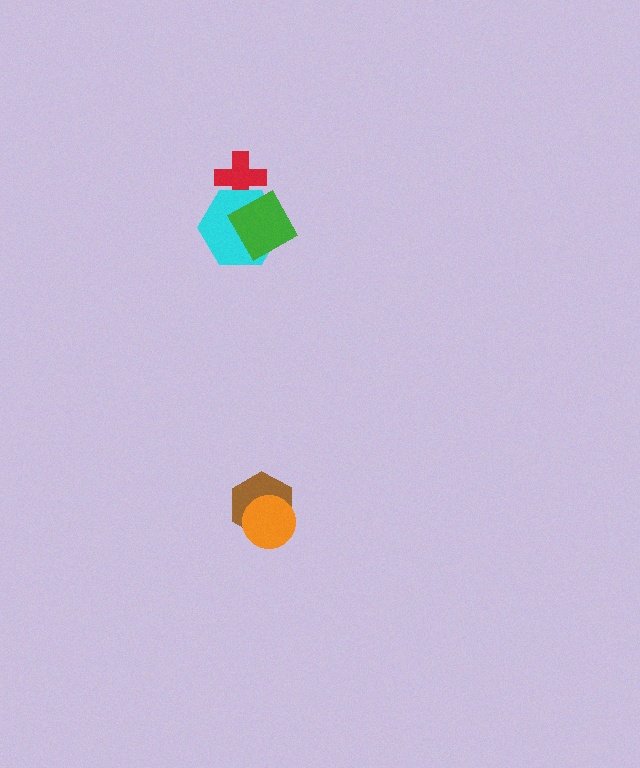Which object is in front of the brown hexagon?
The orange circle is in front of the brown hexagon.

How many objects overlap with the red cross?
1 object overlaps with the red cross.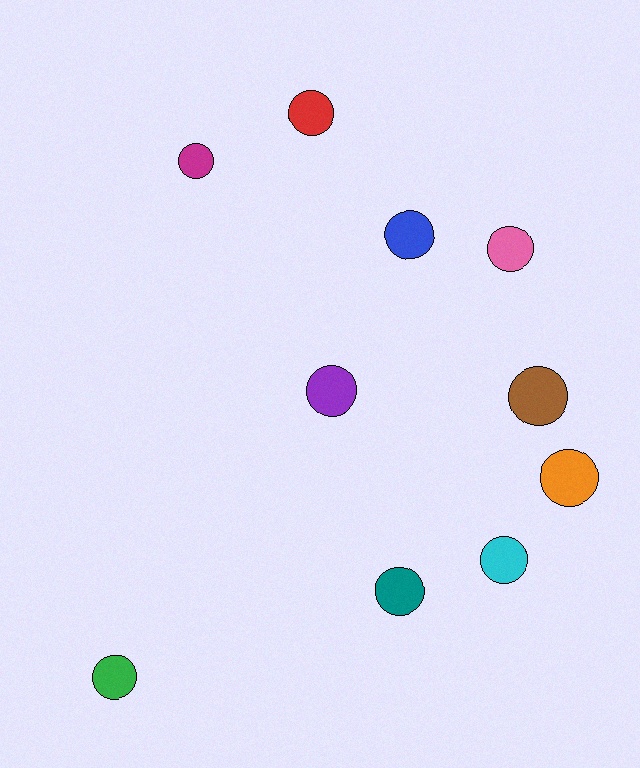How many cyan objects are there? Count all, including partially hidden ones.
There is 1 cyan object.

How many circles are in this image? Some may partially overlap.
There are 10 circles.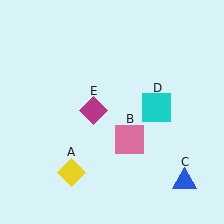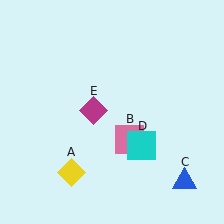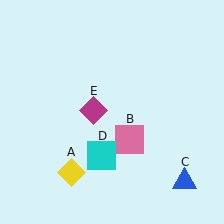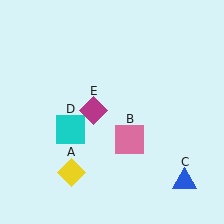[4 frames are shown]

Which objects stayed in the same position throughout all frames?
Yellow diamond (object A) and pink square (object B) and blue triangle (object C) and magenta diamond (object E) remained stationary.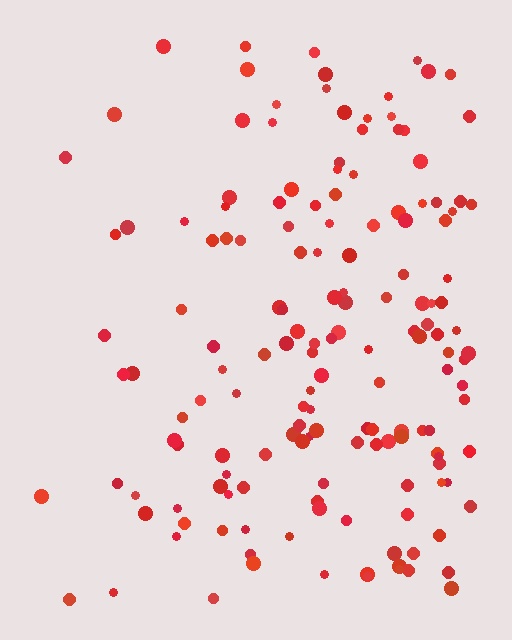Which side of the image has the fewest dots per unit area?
The left.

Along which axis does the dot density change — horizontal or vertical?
Horizontal.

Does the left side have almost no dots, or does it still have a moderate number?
Still a moderate number, just noticeably fewer than the right.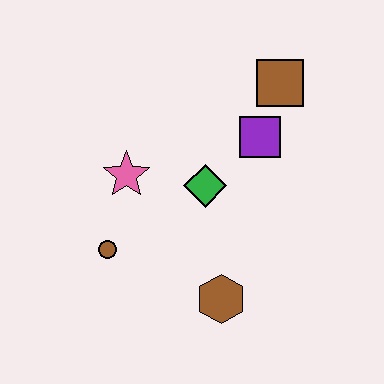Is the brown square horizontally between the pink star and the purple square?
No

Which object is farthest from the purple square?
The brown circle is farthest from the purple square.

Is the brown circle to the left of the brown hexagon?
Yes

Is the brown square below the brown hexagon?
No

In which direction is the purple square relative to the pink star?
The purple square is to the right of the pink star.